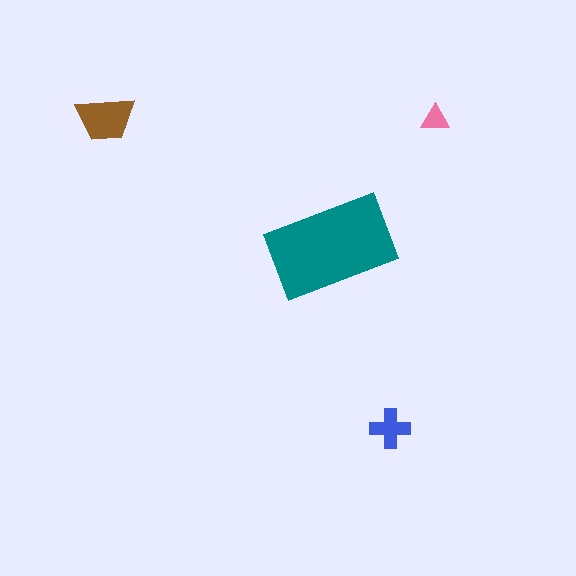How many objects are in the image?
There are 4 objects in the image.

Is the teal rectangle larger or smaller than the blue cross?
Larger.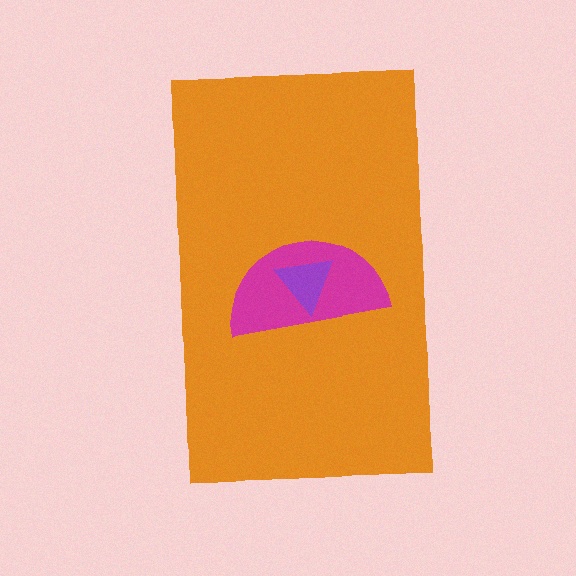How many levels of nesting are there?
3.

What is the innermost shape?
The purple triangle.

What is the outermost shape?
The orange rectangle.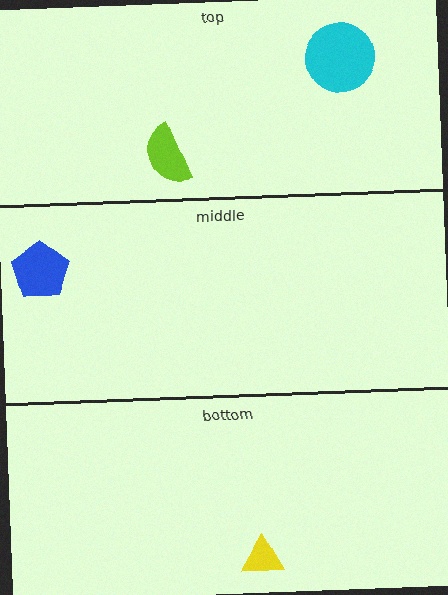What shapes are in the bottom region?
The yellow triangle.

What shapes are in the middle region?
The blue pentagon.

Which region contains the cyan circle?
The top region.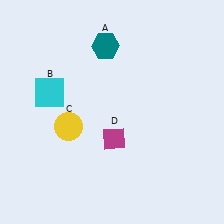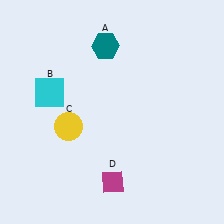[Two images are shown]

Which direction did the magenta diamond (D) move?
The magenta diamond (D) moved down.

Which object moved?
The magenta diamond (D) moved down.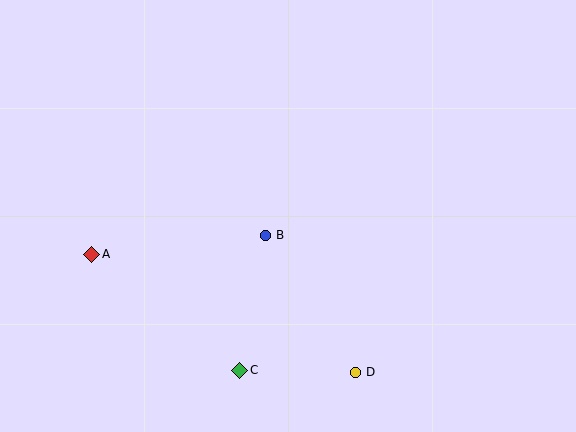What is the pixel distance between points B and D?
The distance between B and D is 164 pixels.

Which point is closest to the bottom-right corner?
Point D is closest to the bottom-right corner.